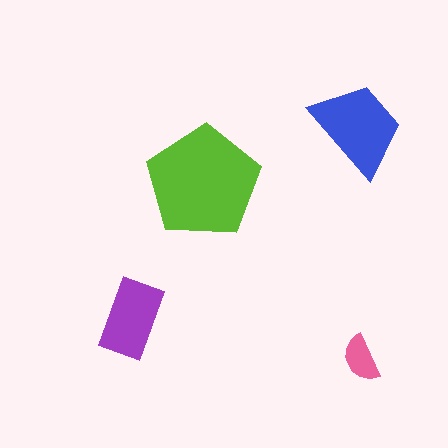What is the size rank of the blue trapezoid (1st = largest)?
2nd.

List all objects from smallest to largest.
The pink semicircle, the purple rectangle, the blue trapezoid, the lime pentagon.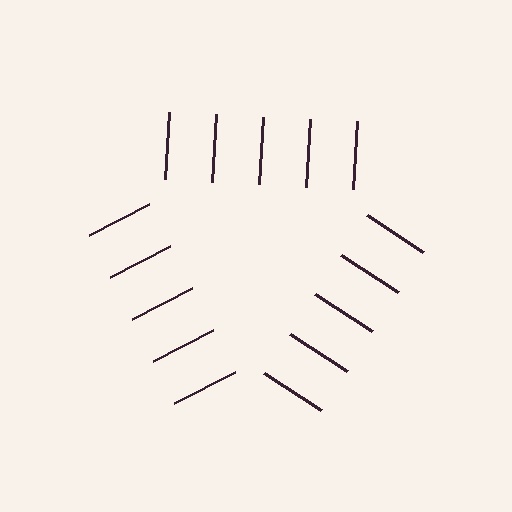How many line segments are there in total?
15 — 5 along each of the 3 edges.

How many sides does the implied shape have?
3 sides — the line-ends trace a triangle.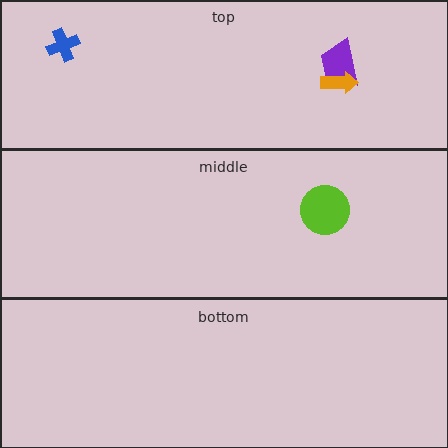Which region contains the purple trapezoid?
The top region.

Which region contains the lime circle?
The middle region.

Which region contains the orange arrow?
The top region.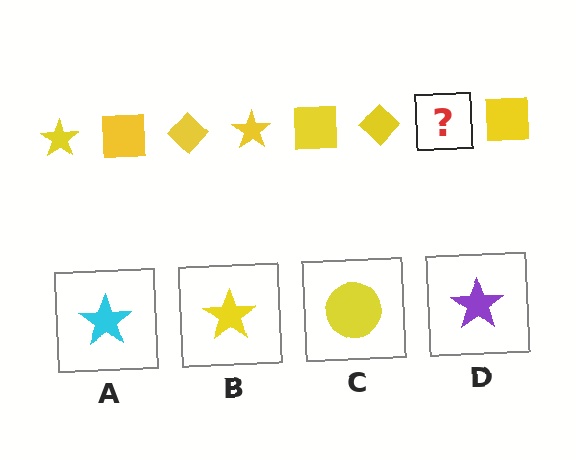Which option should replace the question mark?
Option B.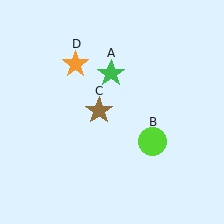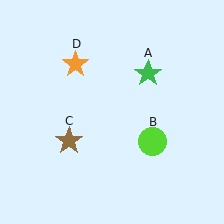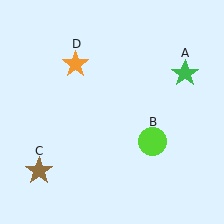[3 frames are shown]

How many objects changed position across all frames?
2 objects changed position: green star (object A), brown star (object C).